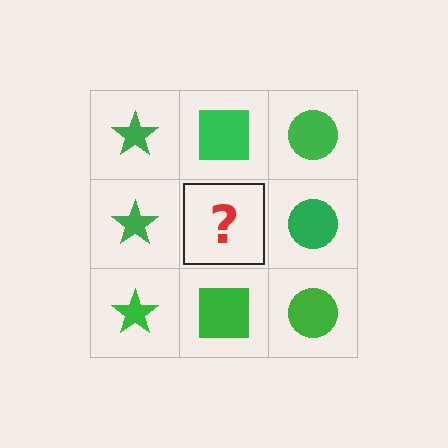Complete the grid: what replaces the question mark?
The question mark should be replaced with a green square.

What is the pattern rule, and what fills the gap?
The rule is that each column has a consistent shape. The gap should be filled with a green square.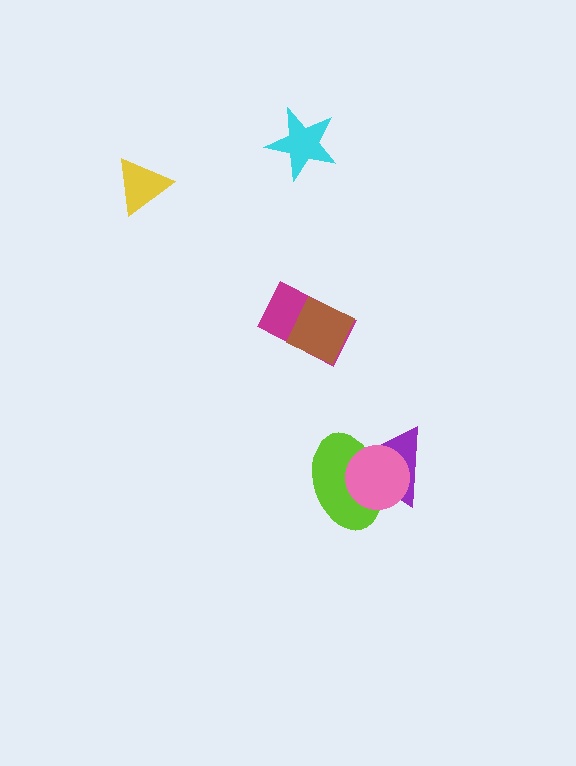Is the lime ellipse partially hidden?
Yes, it is partially covered by another shape.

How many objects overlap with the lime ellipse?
2 objects overlap with the lime ellipse.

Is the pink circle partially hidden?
No, no other shape covers it.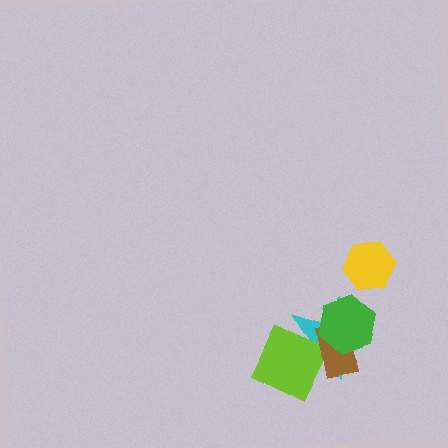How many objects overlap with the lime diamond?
2 objects overlap with the lime diamond.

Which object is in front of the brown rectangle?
The green hexagon is in front of the brown rectangle.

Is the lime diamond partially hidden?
Yes, it is partially covered by another shape.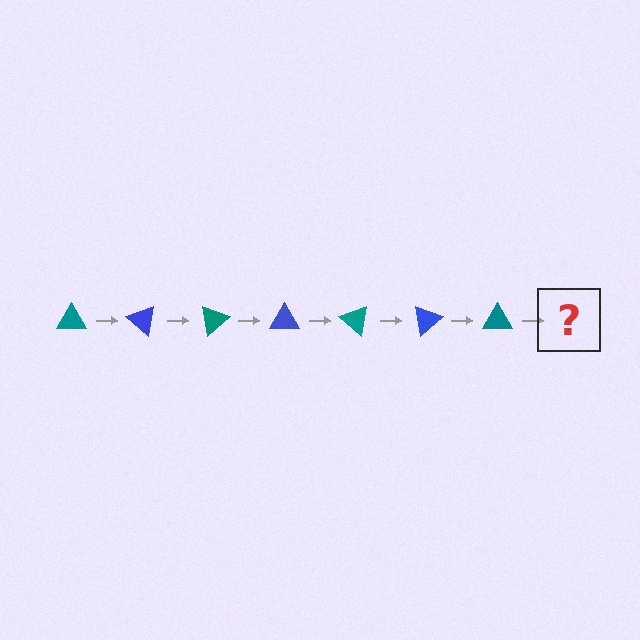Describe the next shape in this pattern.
It should be a blue triangle, rotated 280 degrees from the start.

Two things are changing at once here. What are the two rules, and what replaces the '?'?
The two rules are that it rotates 40 degrees each step and the color cycles through teal and blue. The '?' should be a blue triangle, rotated 280 degrees from the start.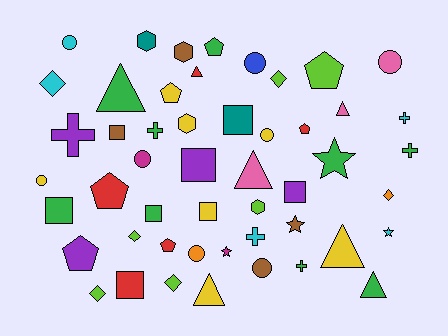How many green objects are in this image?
There are 9 green objects.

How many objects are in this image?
There are 50 objects.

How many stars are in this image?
There are 4 stars.